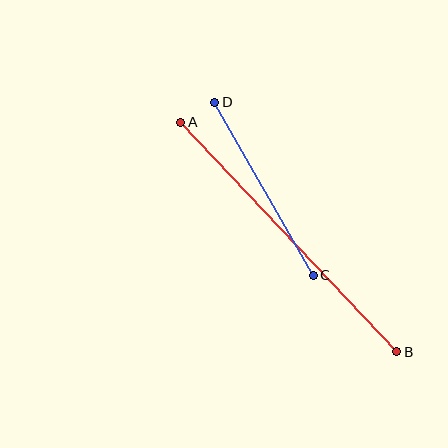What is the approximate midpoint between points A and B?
The midpoint is at approximately (289, 237) pixels.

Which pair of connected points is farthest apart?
Points A and B are farthest apart.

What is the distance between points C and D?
The distance is approximately 199 pixels.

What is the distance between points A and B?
The distance is approximately 315 pixels.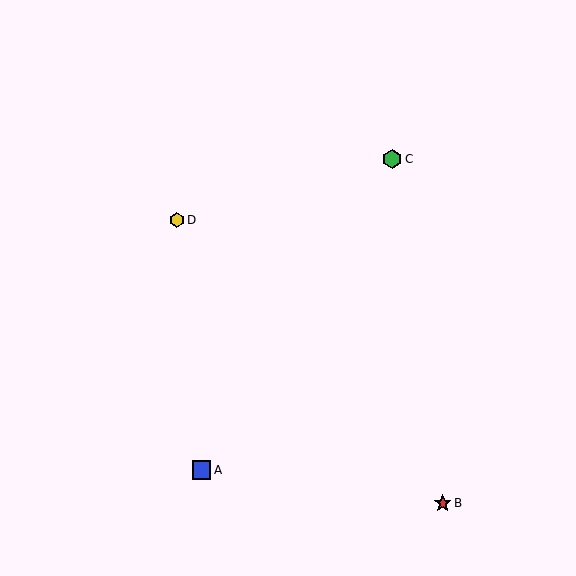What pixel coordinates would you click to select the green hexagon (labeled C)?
Click at (392, 159) to select the green hexagon C.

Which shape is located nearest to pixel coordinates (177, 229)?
The yellow hexagon (labeled D) at (177, 220) is nearest to that location.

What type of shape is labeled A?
Shape A is a blue square.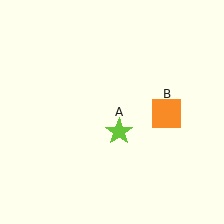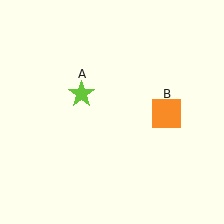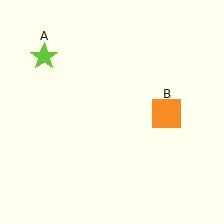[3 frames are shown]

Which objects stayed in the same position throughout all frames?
Orange square (object B) remained stationary.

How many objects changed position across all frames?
1 object changed position: lime star (object A).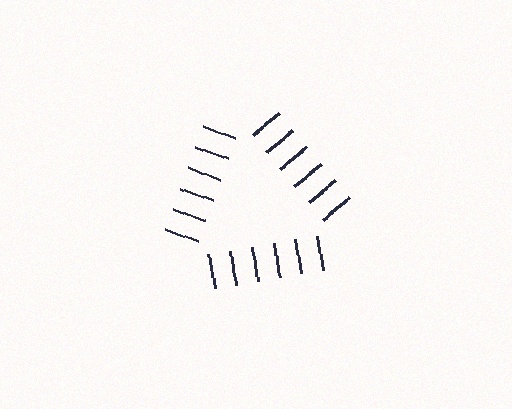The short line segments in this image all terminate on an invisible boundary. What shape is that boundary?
An illusory triangle — the line segments terminate on its edges but no continuous stroke is drawn.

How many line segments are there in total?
18 — 6 along each of the 3 edges.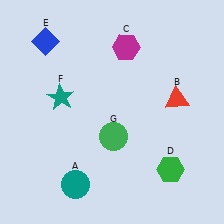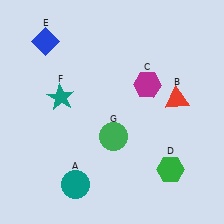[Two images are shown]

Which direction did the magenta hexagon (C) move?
The magenta hexagon (C) moved down.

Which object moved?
The magenta hexagon (C) moved down.